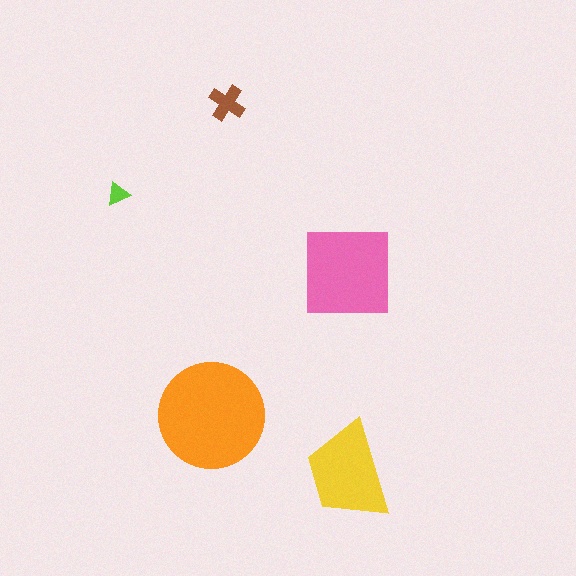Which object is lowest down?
The yellow trapezoid is bottommost.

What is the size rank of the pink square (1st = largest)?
2nd.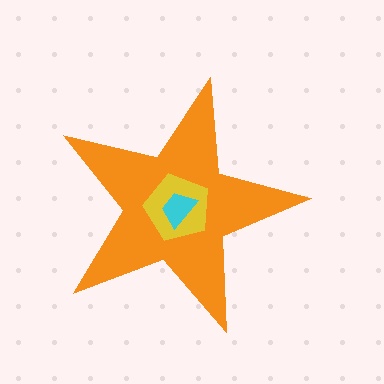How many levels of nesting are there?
3.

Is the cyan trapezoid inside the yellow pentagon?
Yes.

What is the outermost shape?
The orange star.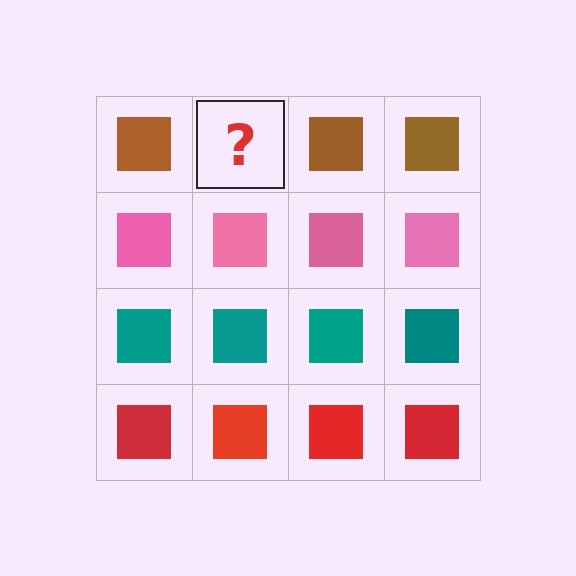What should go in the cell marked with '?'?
The missing cell should contain a brown square.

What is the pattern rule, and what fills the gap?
The rule is that each row has a consistent color. The gap should be filled with a brown square.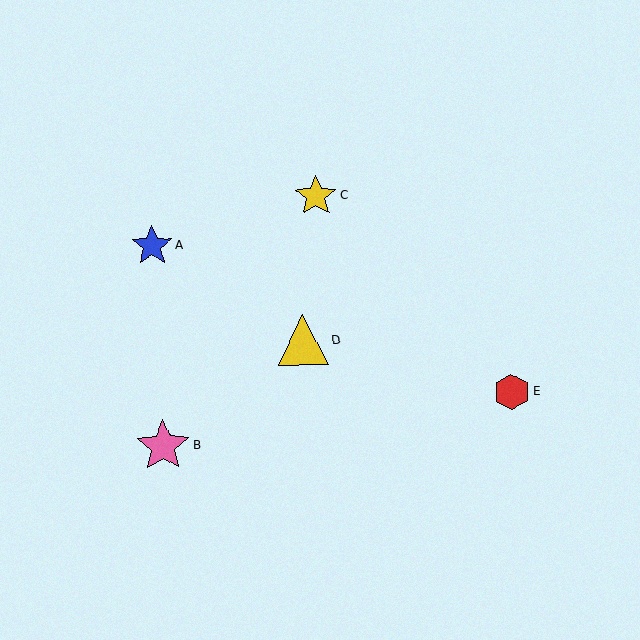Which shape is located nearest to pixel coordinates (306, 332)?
The yellow triangle (labeled D) at (303, 340) is nearest to that location.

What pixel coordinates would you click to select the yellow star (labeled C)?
Click at (316, 196) to select the yellow star C.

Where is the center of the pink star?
The center of the pink star is at (163, 446).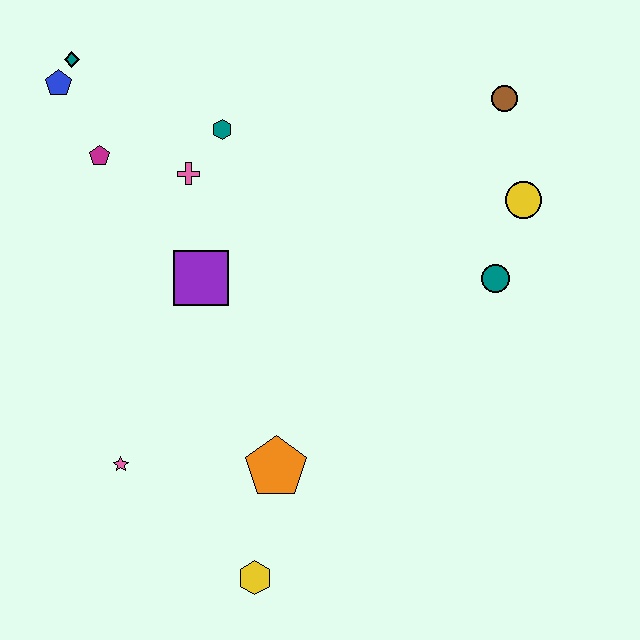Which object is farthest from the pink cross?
The yellow hexagon is farthest from the pink cross.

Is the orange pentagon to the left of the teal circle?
Yes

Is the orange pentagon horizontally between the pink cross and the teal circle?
Yes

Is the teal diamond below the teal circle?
No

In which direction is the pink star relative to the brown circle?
The pink star is to the left of the brown circle.